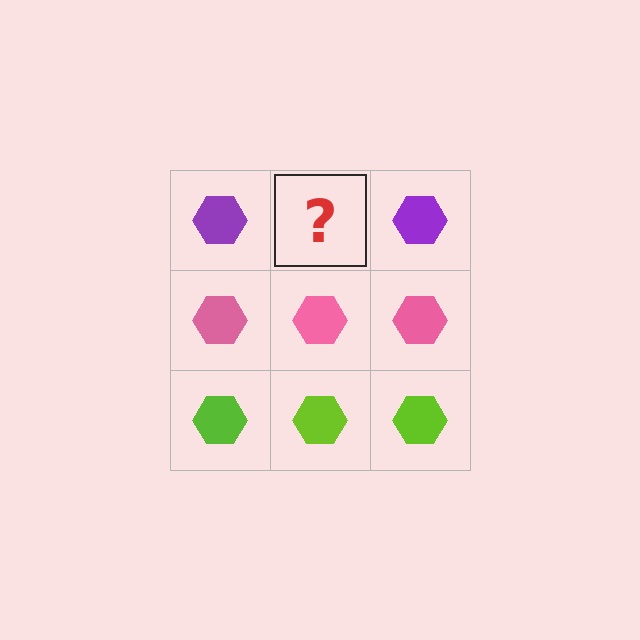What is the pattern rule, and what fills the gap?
The rule is that each row has a consistent color. The gap should be filled with a purple hexagon.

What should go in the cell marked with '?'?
The missing cell should contain a purple hexagon.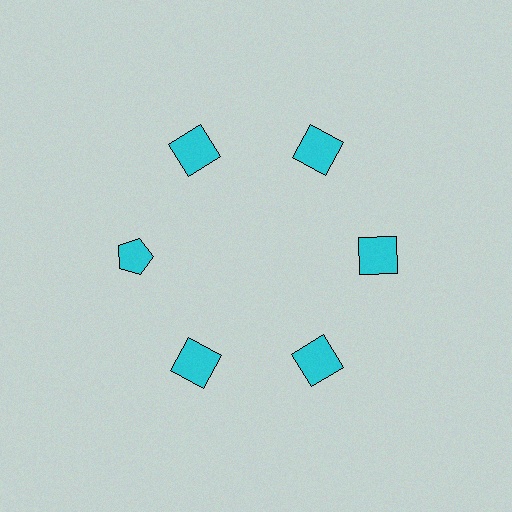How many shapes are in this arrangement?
There are 6 shapes arranged in a ring pattern.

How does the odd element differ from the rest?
It has a different shape: pentagon instead of square.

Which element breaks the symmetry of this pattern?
The cyan pentagon at roughly the 9 o'clock position breaks the symmetry. All other shapes are cyan squares.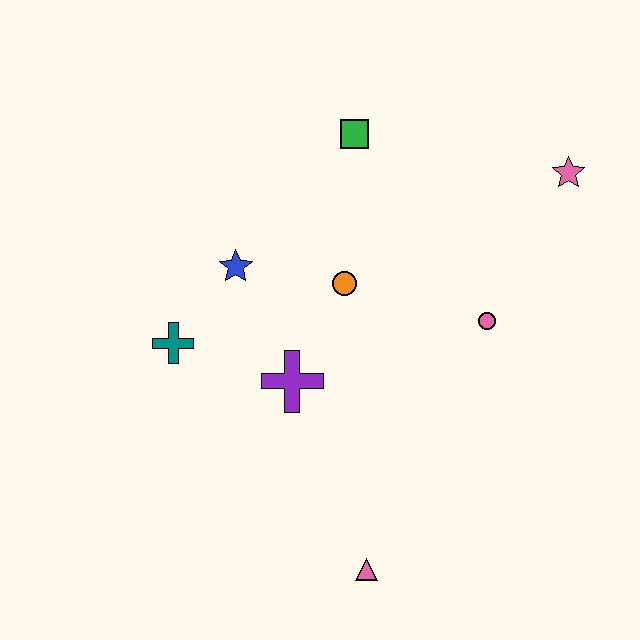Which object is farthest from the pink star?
The pink triangle is farthest from the pink star.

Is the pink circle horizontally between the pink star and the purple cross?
Yes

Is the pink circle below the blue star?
Yes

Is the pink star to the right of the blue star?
Yes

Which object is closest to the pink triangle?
The purple cross is closest to the pink triangle.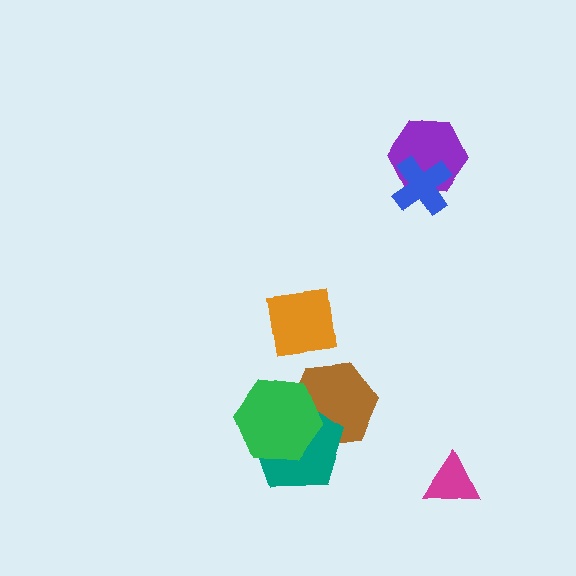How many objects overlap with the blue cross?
1 object overlaps with the blue cross.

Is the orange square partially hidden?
No, no other shape covers it.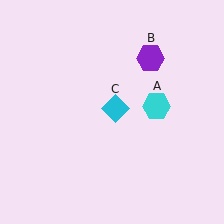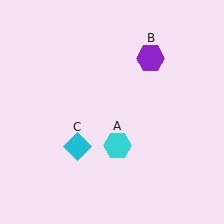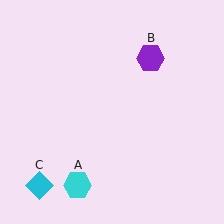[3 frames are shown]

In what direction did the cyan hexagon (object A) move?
The cyan hexagon (object A) moved down and to the left.